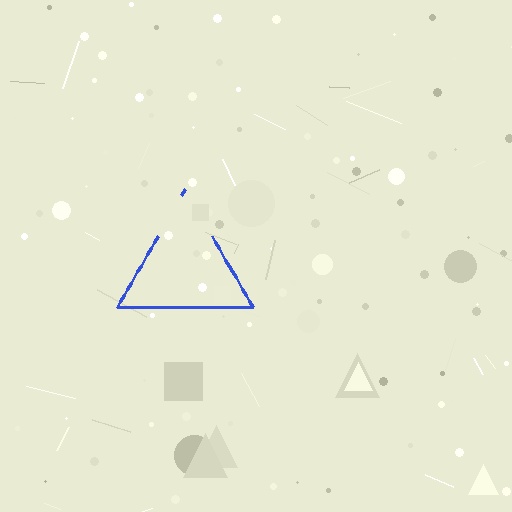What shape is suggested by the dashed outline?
The dashed outline suggests a triangle.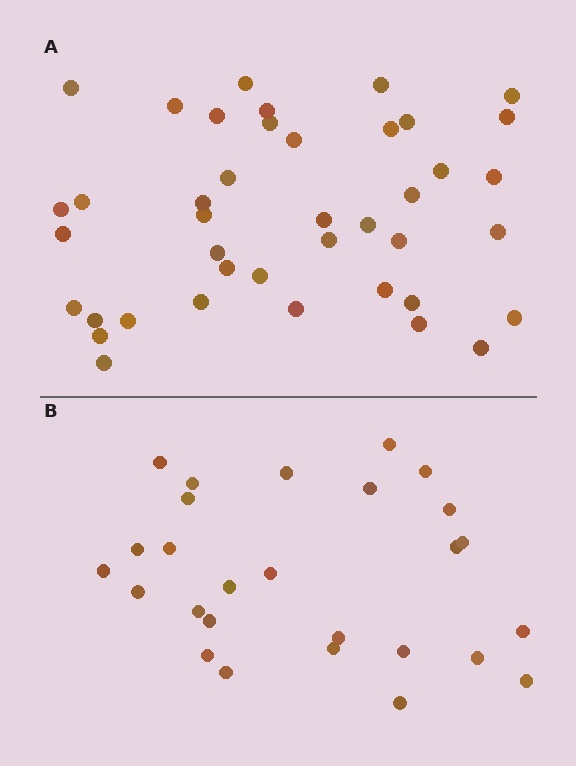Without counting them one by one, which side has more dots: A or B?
Region A (the top region) has more dots.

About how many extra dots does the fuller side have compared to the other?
Region A has approximately 15 more dots than region B.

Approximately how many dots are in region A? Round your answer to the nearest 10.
About 40 dots. (The exact count is 41, which rounds to 40.)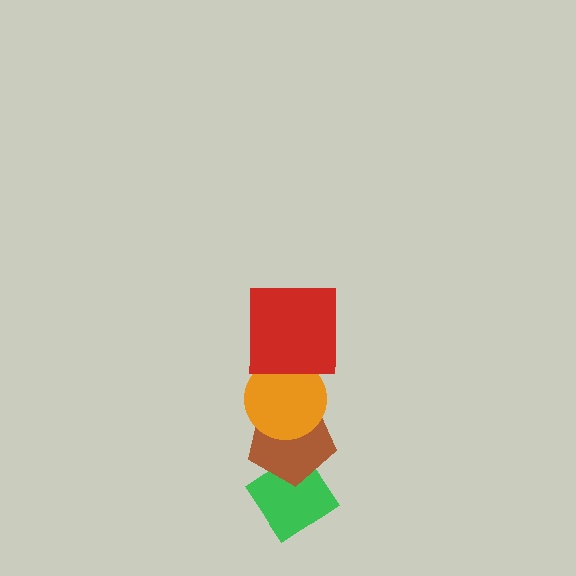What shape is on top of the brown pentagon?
The orange circle is on top of the brown pentagon.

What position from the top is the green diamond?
The green diamond is 4th from the top.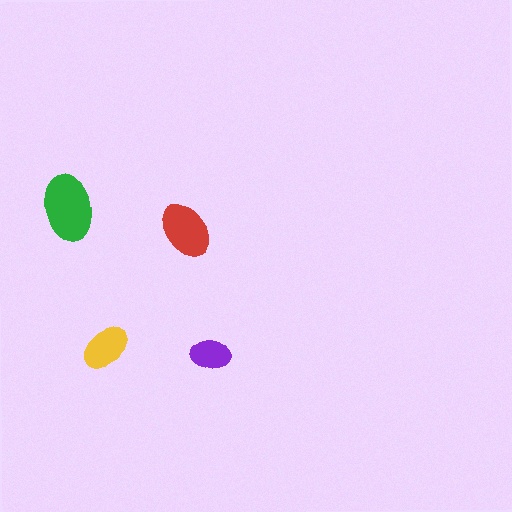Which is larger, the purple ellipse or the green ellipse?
The green one.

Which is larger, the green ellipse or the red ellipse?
The green one.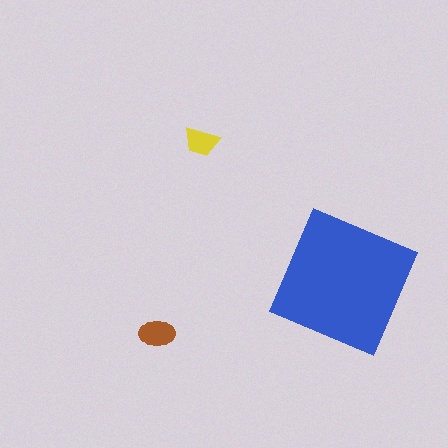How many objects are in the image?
There are 3 objects in the image.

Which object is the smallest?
The yellow trapezoid.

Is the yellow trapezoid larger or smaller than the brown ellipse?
Smaller.